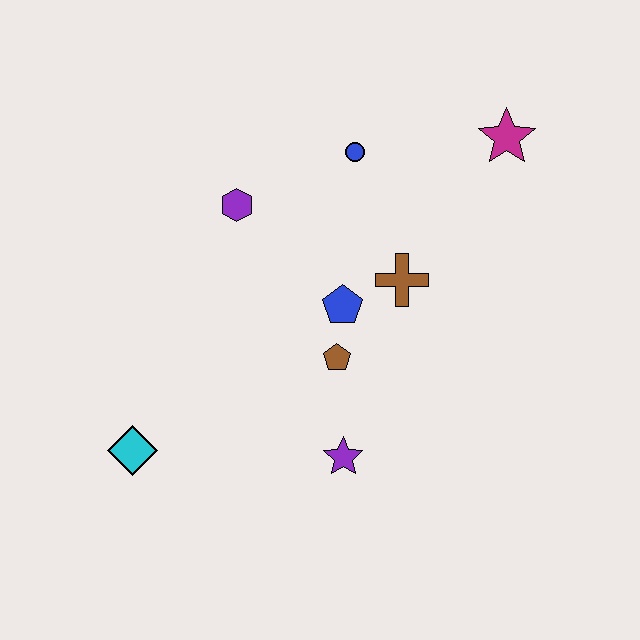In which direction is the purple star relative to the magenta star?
The purple star is below the magenta star.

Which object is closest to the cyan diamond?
The purple star is closest to the cyan diamond.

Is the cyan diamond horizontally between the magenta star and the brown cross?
No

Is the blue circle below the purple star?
No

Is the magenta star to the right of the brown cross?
Yes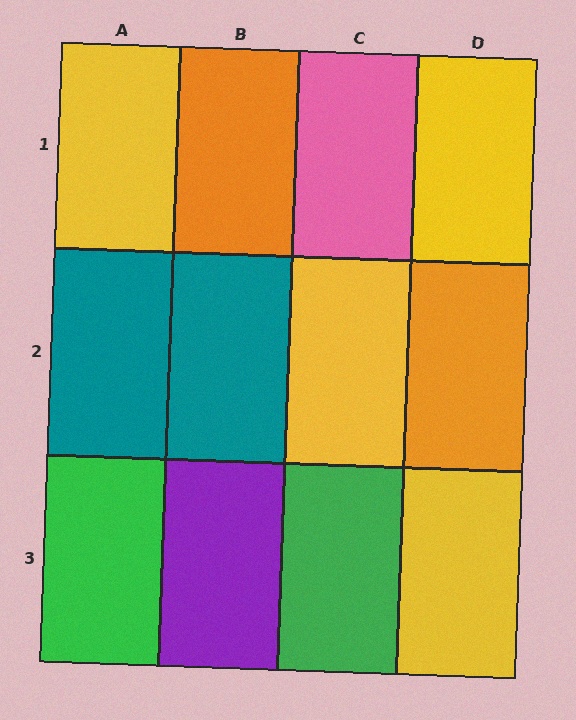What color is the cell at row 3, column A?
Green.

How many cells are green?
2 cells are green.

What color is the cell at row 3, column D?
Yellow.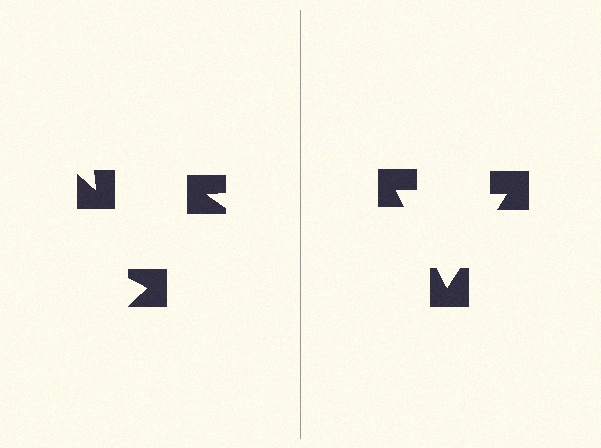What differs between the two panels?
The notched squares are positioned identically on both sides; only the wedge orientations differ. On the right they align to a triangle; on the left they are misaligned.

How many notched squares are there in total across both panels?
6 — 3 on each side.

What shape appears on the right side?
An illusory triangle.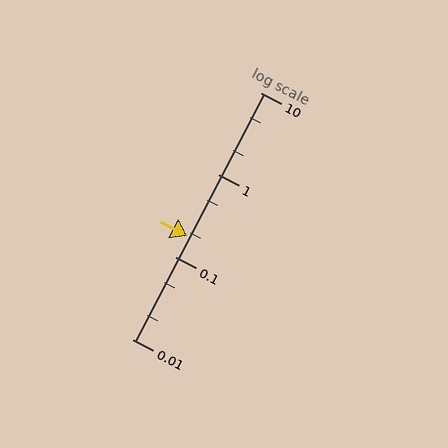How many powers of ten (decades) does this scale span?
The scale spans 3 decades, from 0.01 to 10.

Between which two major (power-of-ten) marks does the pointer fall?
The pointer is between 0.1 and 1.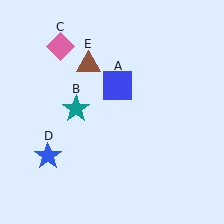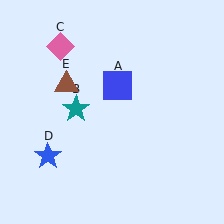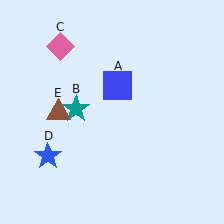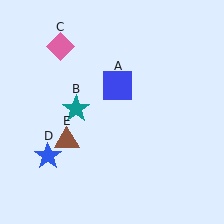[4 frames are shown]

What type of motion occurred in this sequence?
The brown triangle (object E) rotated counterclockwise around the center of the scene.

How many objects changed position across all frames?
1 object changed position: brown triangle (object E).